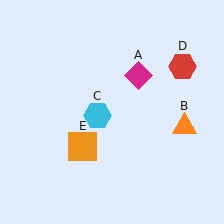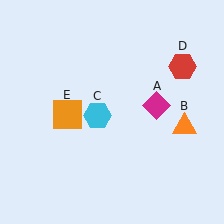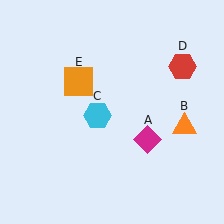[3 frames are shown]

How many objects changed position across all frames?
2 objects changed position: magenta diamond (object A), orange square (object E).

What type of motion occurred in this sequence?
The magenta diamond (object A), orange square (object E) rotated clockwise around the center of the scene.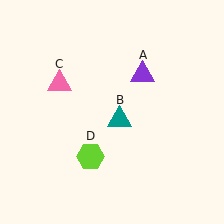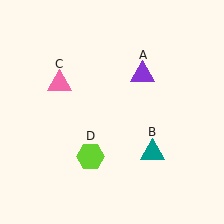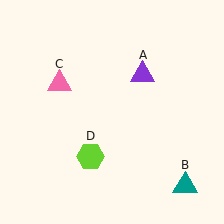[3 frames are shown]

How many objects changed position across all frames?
1 object changed position: teal triangle (object B).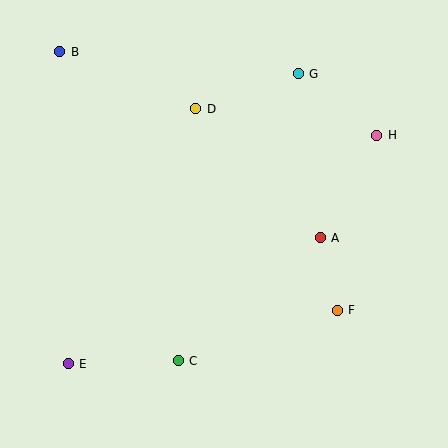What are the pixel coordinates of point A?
Point A is at (320, 238).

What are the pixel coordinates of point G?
Point G is at (298, 74).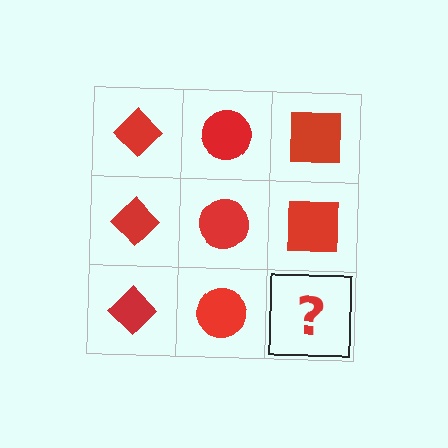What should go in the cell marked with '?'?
The missing cell should contain a red square.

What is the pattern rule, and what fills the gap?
The rule is that each column has a consistent shape. The gap should be filled with a red square.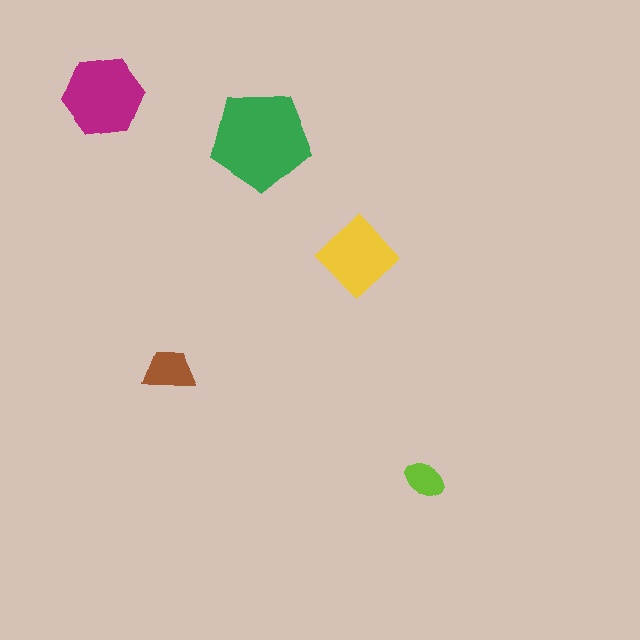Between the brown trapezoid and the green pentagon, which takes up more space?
The green pentagon.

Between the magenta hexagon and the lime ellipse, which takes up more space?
The magenta hexagon.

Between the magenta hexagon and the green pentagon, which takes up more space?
The green pentagon.